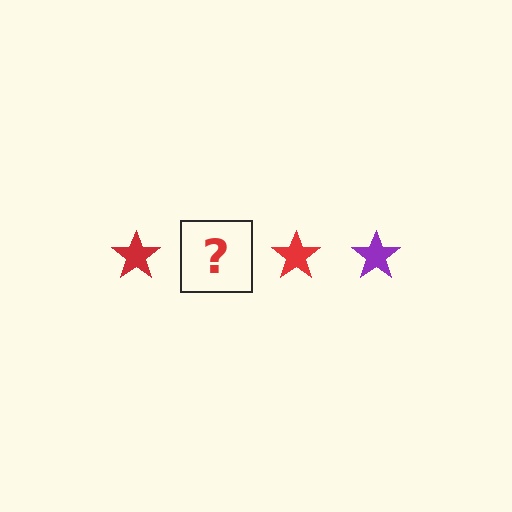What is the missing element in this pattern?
The missing element is a purple star.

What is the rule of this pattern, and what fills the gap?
The rule is that the pattern cycles through red, purple stars. The gap should be filled with a purple star.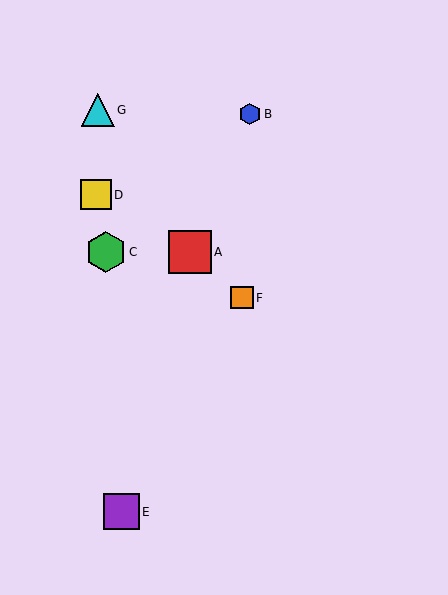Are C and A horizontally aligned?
Yes, both are at y≈252.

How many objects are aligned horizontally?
2 objects (A, C) are aligned horizontally.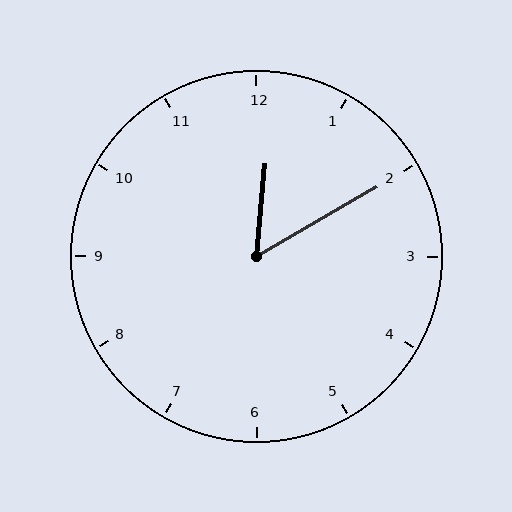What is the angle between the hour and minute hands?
Approximately 55 degrees.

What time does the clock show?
12:10.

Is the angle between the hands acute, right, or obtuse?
It is acute.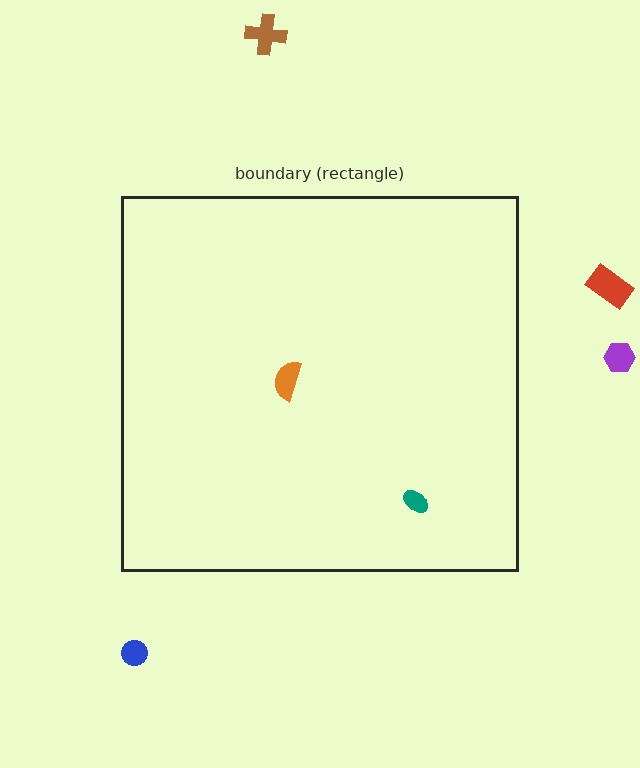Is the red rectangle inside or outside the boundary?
Outside.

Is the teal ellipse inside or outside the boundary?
Inside.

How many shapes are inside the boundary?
2 inside, 4 outside.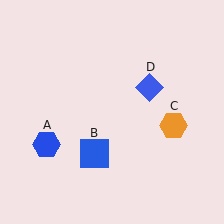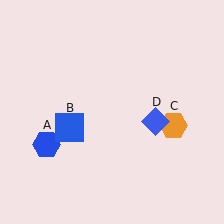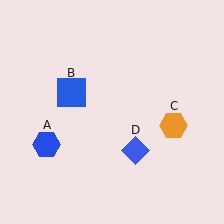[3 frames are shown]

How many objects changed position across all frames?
2 objects changed position: blue square (object B), blue diamond (object D).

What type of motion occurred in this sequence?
The blue square (object B), blue diamond (object D) rotated clockwise around the center of the scene.